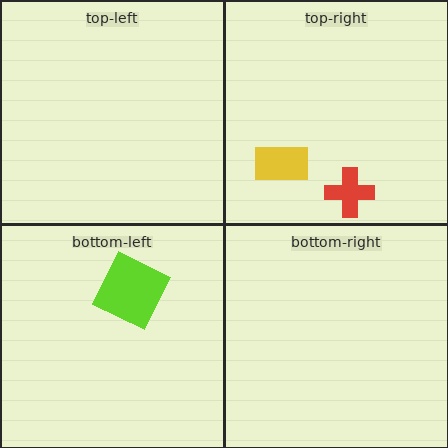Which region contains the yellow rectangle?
The top-right region.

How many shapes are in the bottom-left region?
1.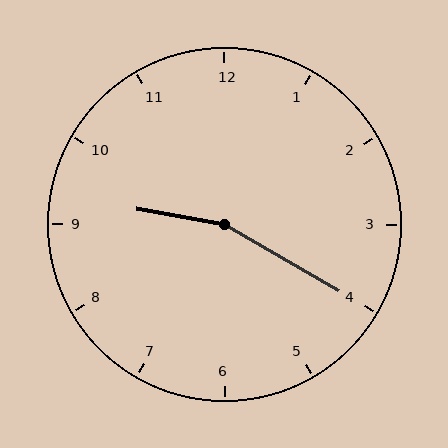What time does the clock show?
9:20.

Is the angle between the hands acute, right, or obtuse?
It is obtuse.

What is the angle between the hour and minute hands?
Approximately 160 degrees.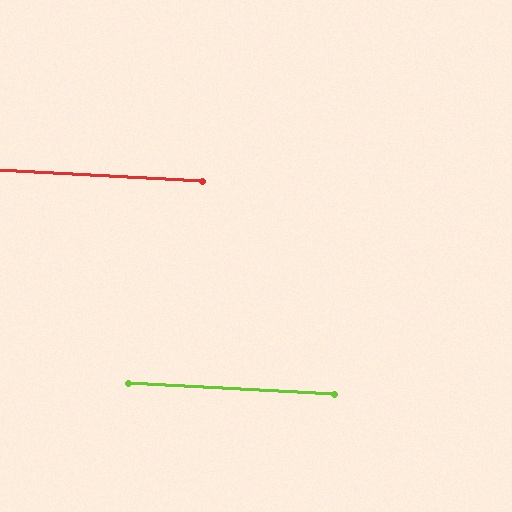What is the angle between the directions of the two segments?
Approximately 0 degrees.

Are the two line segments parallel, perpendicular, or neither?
Parallel — their directions differ by only 0.4°.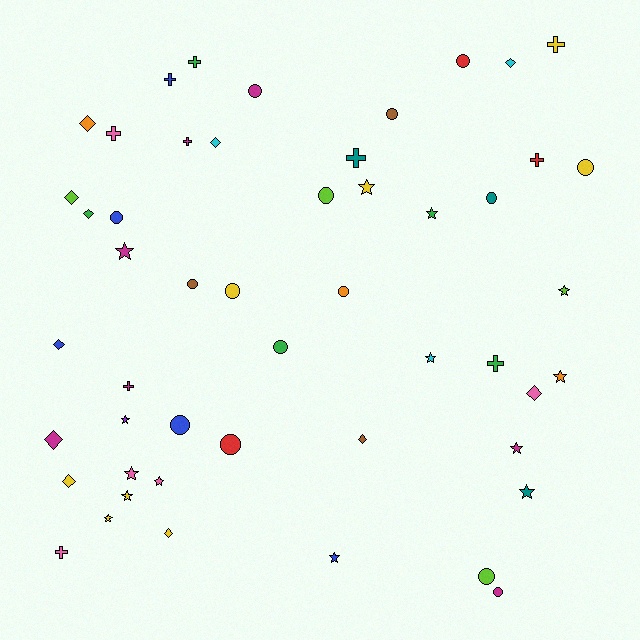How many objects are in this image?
There are 50 objects.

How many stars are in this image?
There are 14 stars.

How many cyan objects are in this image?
There are 3 cyan objects.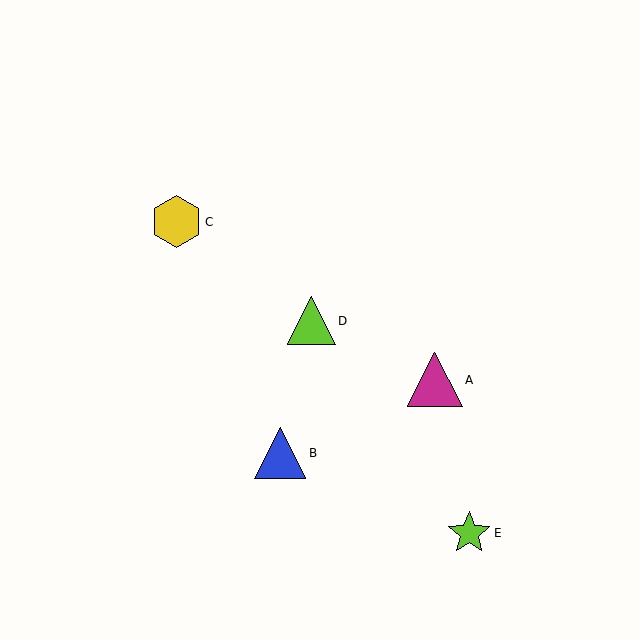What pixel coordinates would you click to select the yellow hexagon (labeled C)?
Click at (177, 222) to select the yellow hexagon C.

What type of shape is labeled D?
Shape D is a lime triangle.